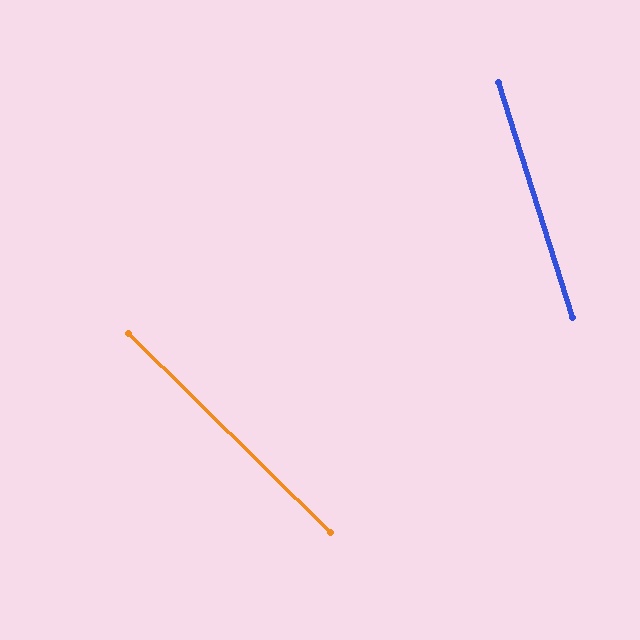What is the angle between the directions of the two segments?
Approximately 28 degrees.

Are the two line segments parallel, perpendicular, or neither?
Neither parallel nor perpendicular — they differ by about 28°.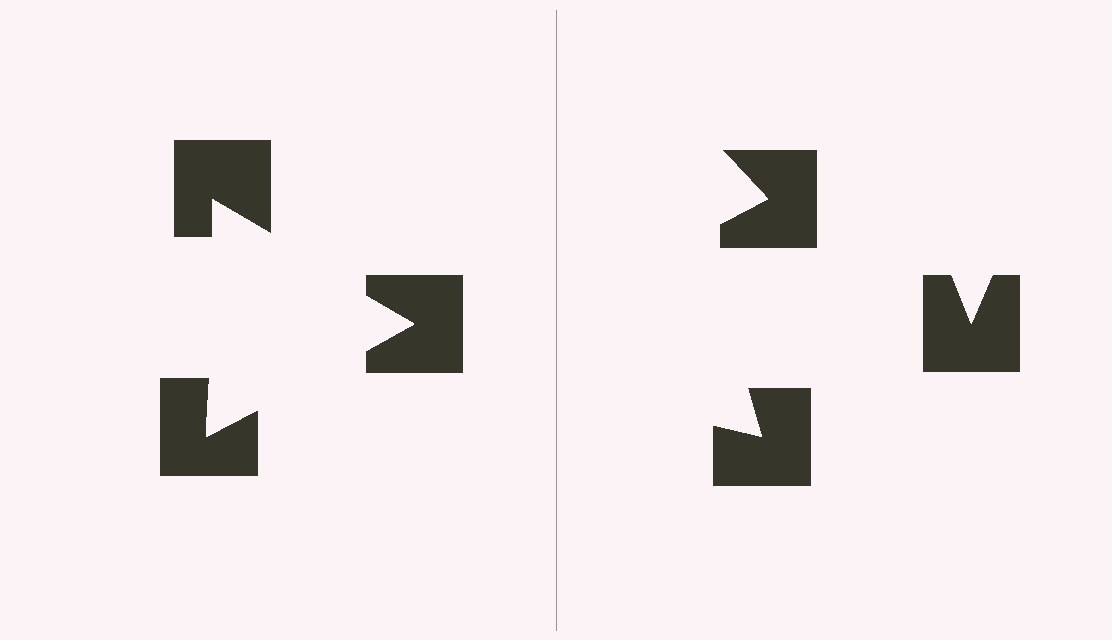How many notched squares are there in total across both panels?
6 — 3 on each side.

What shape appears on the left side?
An illusory triangle.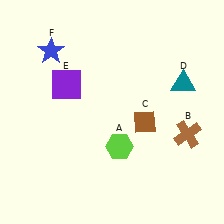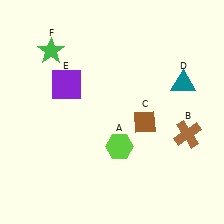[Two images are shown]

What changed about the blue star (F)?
In Image 1, F is blue. In Image 2, it changed to green.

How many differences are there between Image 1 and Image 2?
There is 1 difference between the two images.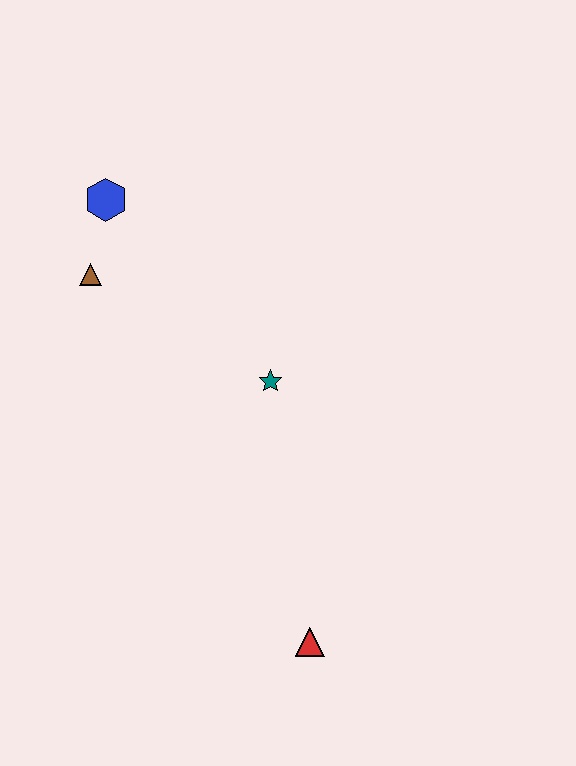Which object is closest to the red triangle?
The teal star is closest to the red triangle.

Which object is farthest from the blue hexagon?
The red triangle is farthest from the blue hexagon.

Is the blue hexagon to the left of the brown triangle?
No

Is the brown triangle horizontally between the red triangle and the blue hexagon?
No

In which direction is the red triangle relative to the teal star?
The red triangle is below the teal star.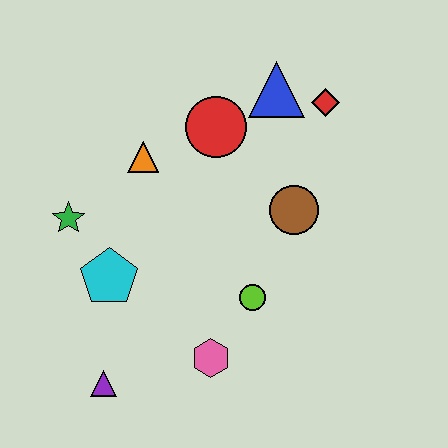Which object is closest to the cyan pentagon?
The green star is closest to the cyan pentagon.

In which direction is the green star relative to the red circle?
The green star is to the left of the red circle.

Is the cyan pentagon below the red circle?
Yes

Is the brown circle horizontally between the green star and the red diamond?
Yes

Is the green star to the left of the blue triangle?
Yes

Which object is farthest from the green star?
The red diamond is farthest from the green star.